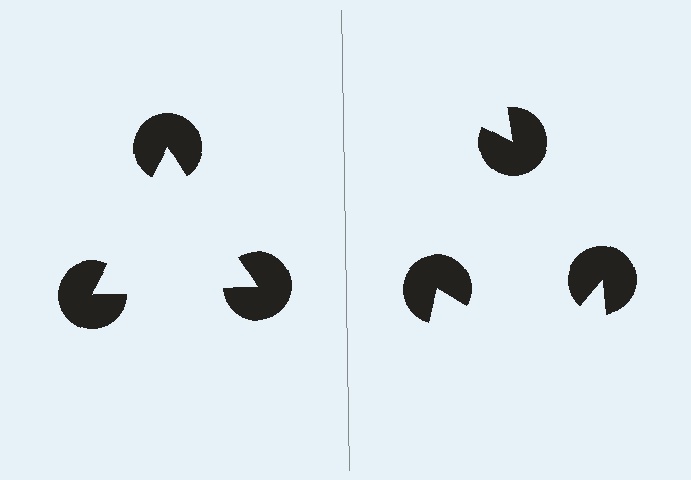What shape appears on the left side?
An illusory triangle.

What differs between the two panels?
The pac-man discs are positioned identically on both sides; only the wedge orientations differ. On the left they align to a triangle; on the right they are misaligned.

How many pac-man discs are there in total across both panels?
6 — 3 on each side.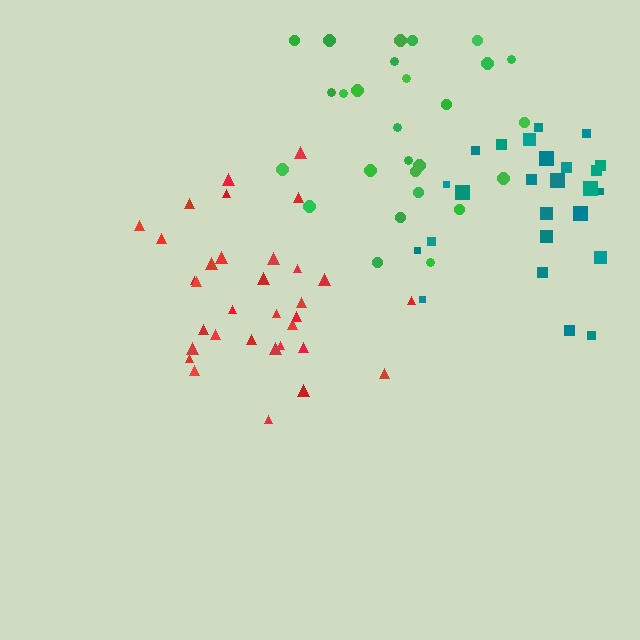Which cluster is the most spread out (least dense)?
Green.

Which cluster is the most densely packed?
Red.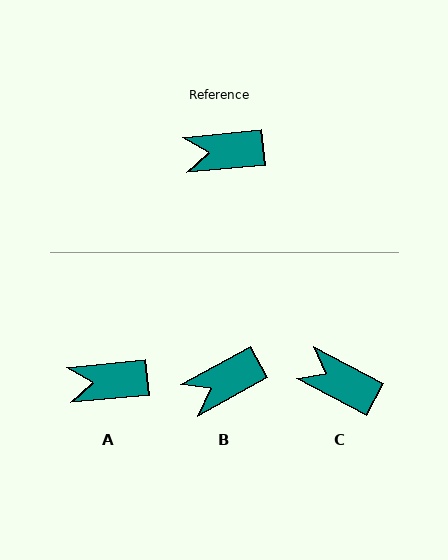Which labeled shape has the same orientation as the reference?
A.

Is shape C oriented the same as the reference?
No, it is off by about 33 degrees.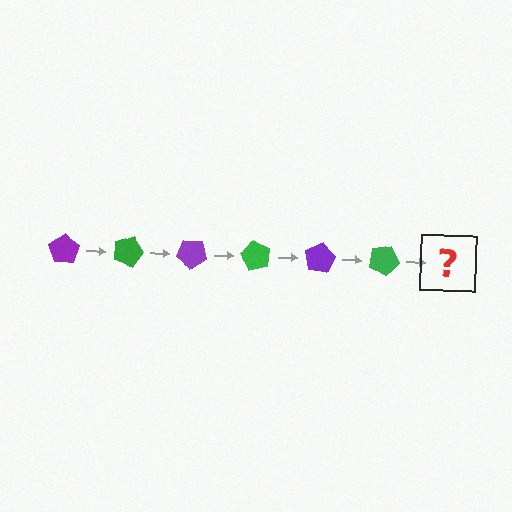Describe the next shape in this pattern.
It should be a purple pentagon, rotated 120 degrees from the start.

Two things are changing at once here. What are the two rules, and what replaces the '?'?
The two rules are that it rotates 20 degrees each step and the color cycles through purple and green. The '?' should be a purple pentagon, rotated 120 degrees from the start.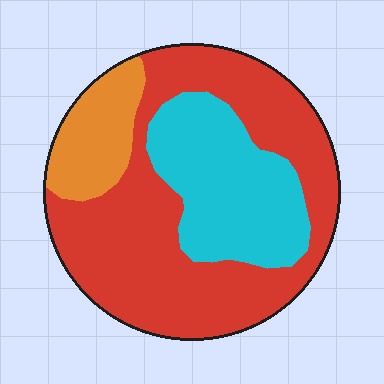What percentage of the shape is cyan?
Cyan covers around 30% of the shape.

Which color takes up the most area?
Red, at roughly 60%.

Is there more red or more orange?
Red.